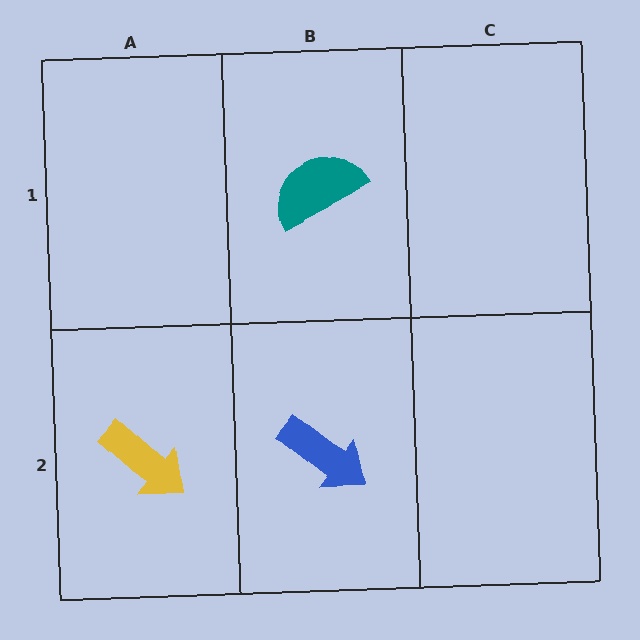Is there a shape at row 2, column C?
No, that cell is empty.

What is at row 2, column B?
A blue arrow.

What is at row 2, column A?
A yellow arrow.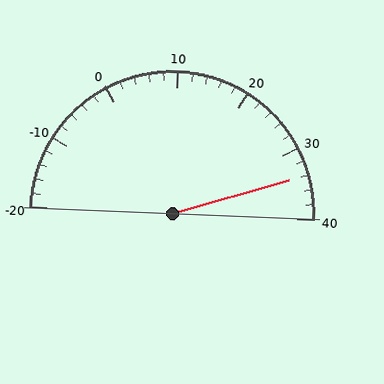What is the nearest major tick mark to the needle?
The nearest major tick mark is 30.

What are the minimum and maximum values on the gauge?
The gauge ranges from -20 to 40.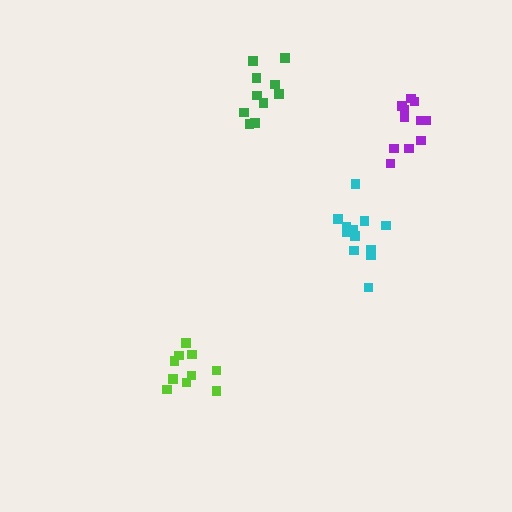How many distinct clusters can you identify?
There are 4 distinct clusters.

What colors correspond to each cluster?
The clusters are colored: lime, purple, cyan, green.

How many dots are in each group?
Group 1: 10 dots, Group 2: 11 dots, Group 3: 12 dots, Group 4: 10 dots (43 total).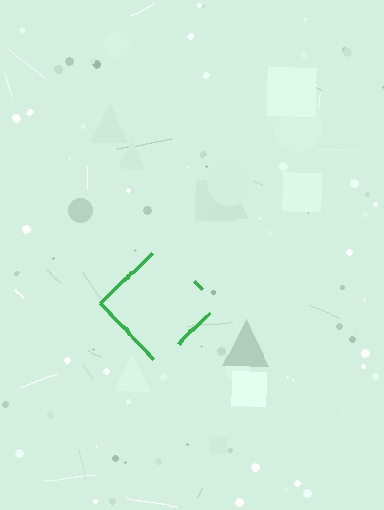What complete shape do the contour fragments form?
The contour fragments form a diamond.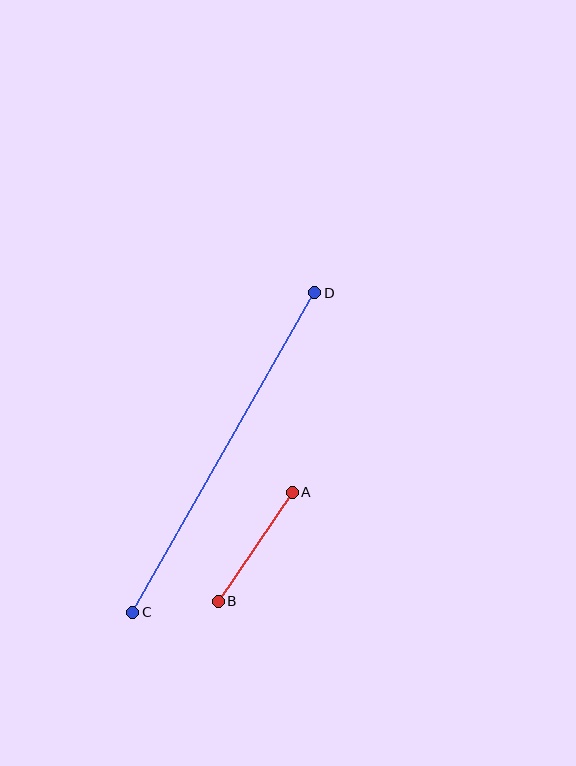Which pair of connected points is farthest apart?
Points C and D are farthest apart.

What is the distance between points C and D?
The distance is approximately 368 pixels.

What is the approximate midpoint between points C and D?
The midpoint is at approximately (224, 452) pixels.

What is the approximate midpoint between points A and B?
The midpoint is at approximately (255, 547) pixels.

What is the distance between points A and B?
The distance is approximately 132 pixels.